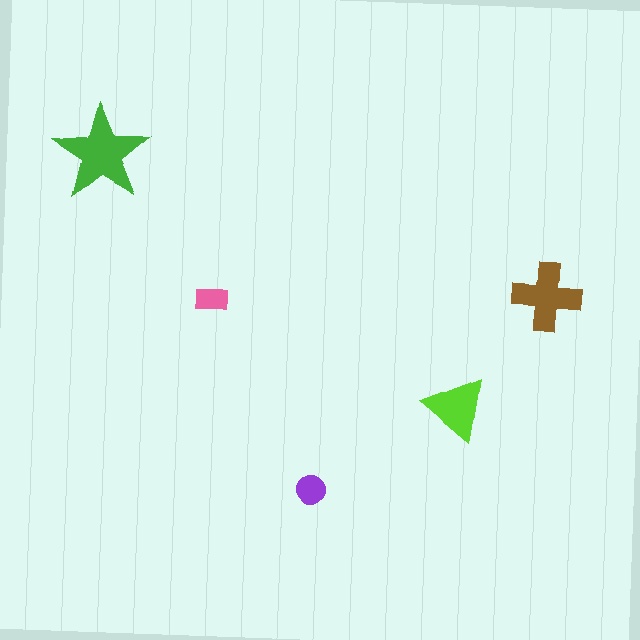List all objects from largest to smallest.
The green star, the brown cross, the lime triangle, the purple circle, the pink rectangle.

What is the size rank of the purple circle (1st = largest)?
4th.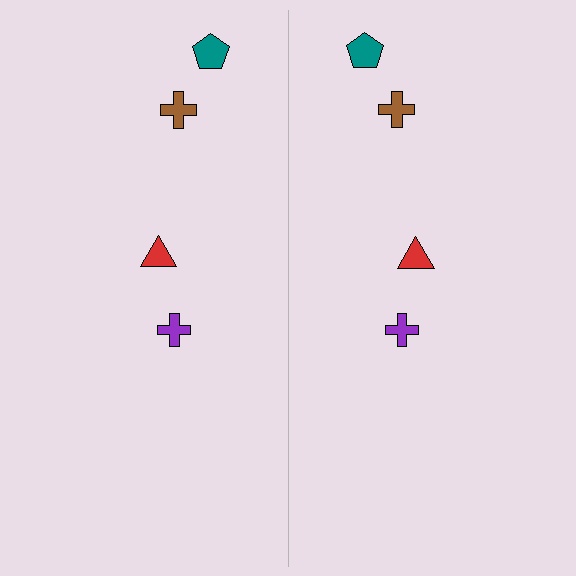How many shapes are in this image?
There are 8 shapes in this image.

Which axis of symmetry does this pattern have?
The pattern has a vertical axis of symmetry running through the center of the image.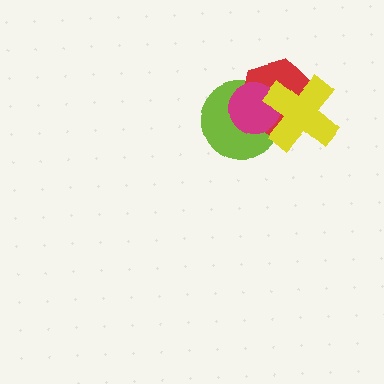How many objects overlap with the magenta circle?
3 objects overlap with the magenta circle.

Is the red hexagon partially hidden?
Yes, it is partially covered by another shape.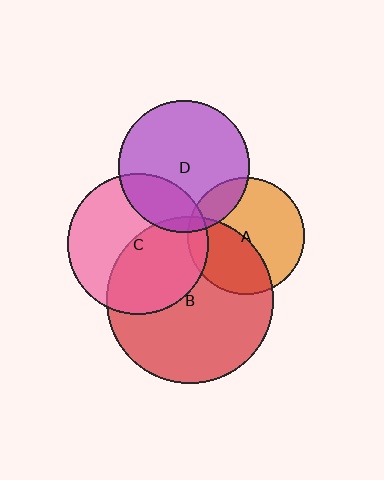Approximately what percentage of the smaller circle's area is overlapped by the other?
Approximately 45%.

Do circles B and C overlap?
Yes.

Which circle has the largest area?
Circle B (red).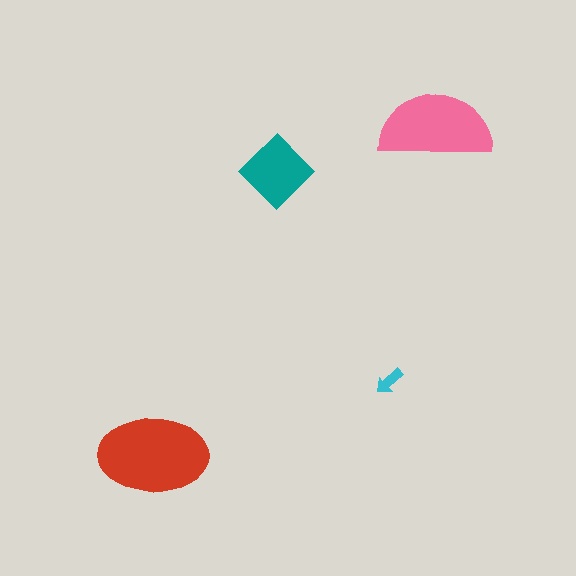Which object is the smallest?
The cyan arrow.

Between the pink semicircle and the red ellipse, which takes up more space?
The red ellipse.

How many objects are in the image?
There are 4 objects in the image.